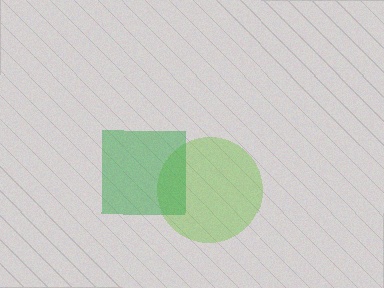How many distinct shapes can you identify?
There are 2 distinct shapes: a lime circle, a green square.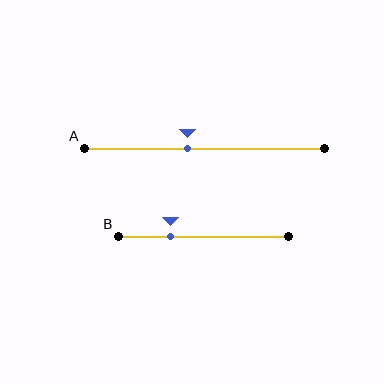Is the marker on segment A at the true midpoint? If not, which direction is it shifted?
No, the marker on segment A is shifted to the left by about 7% of the segment length.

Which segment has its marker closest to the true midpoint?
Segment A has its marker closest to the true midpoint.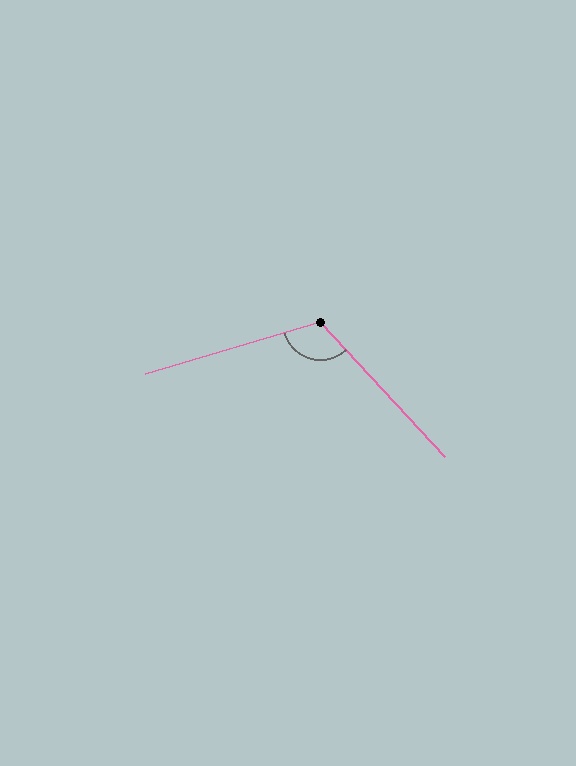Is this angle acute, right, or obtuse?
It is obtuse.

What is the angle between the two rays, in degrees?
Approximately 116 degrees.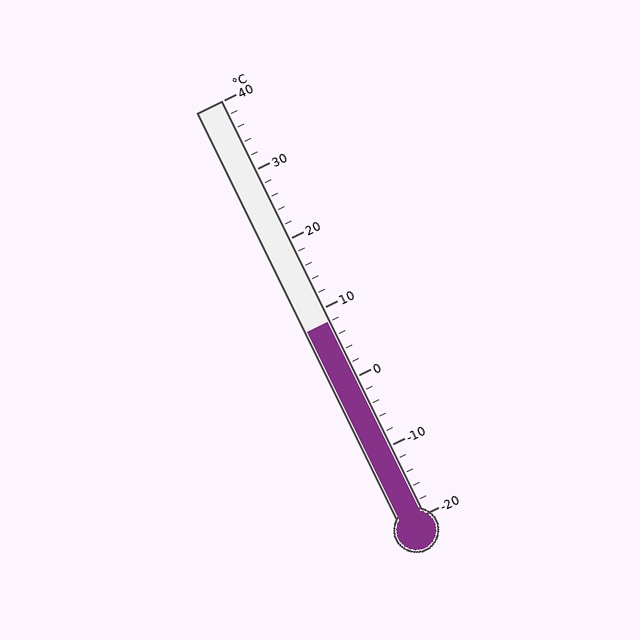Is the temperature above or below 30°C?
The temperature is below 30°C.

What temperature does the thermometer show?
The thermometer shows approximately 8°C.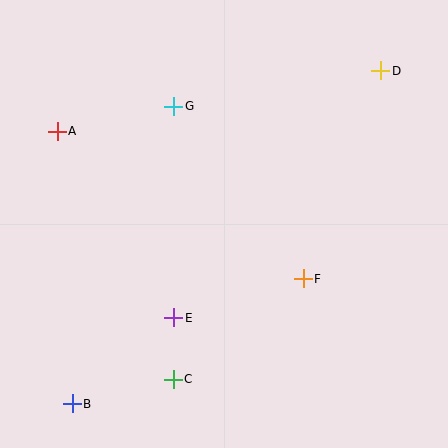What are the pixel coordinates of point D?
Point D is at (381, 71).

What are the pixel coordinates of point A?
Point A is at (57, 131).